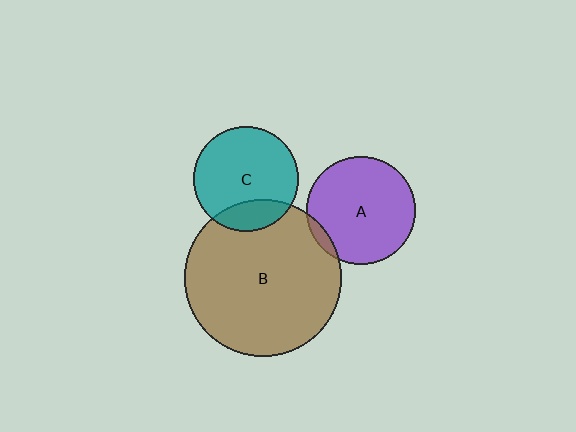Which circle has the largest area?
Circle B (brown).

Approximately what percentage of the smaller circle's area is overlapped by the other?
Approximately 20%.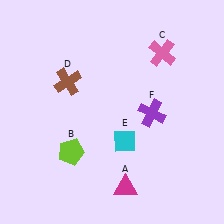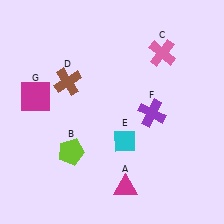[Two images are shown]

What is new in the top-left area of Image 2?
A magenta square (G) was added in the top-left area of Image 2.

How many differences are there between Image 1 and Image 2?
There is 1 difference between the two images.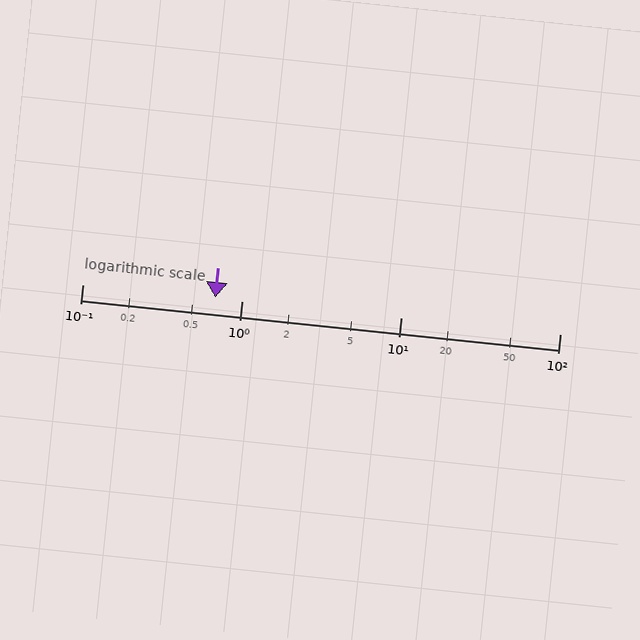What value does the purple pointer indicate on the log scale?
The pointer indicates approximately 0.68.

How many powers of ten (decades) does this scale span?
The scale spans 3 decades, from 0.1 to 100.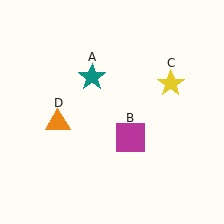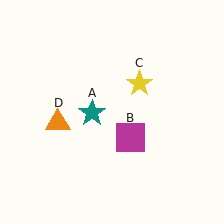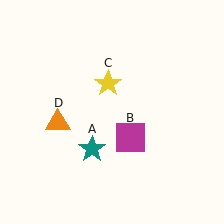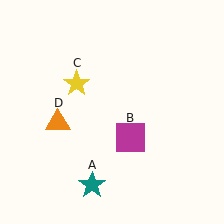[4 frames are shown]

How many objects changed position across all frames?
2 objects changed position: teal star (object A), yellow star (object C).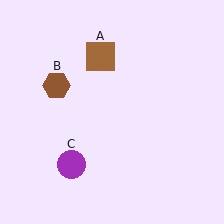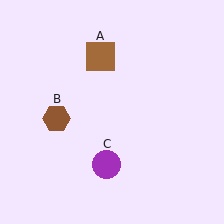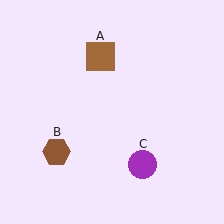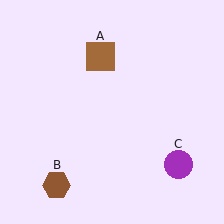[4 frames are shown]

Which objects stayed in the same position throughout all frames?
Brown square (object A) remained stationary.